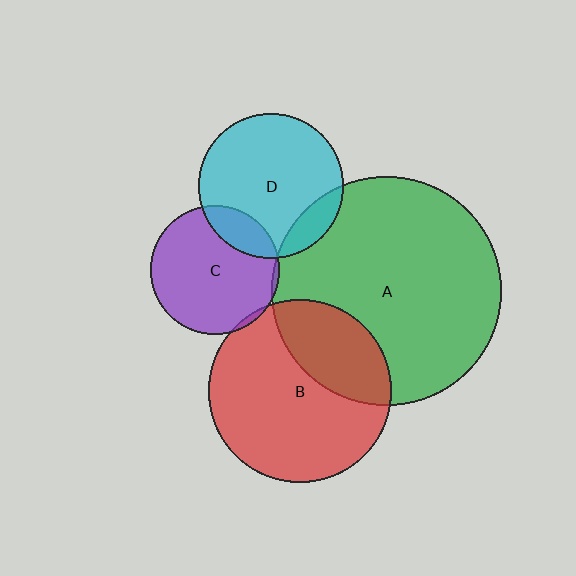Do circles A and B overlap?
Yes.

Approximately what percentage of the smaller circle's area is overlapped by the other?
Approximately 30%.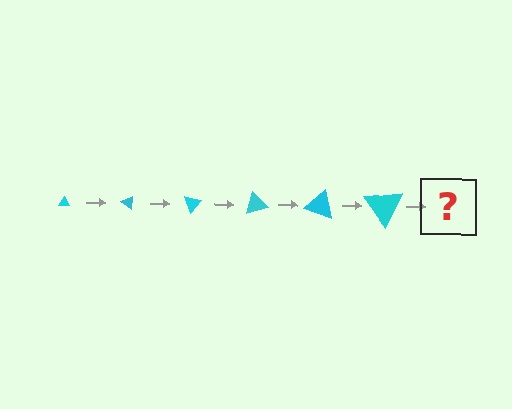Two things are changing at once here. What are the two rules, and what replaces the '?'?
The two rules are that the triangle grows larger each step and it rotates 35 degrees each step. The '?' should be a triangle, larger than the previous one and rotated 210 degrees from the start.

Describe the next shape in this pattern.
It should be a triangle, larger than the previous one and rotated 210 degrees from the start.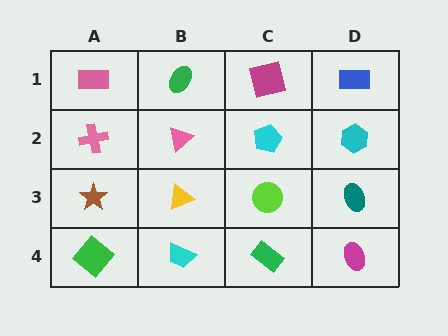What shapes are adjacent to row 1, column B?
A pink triangle (row 2, column B), a pink rectangle (row 1, column A), a magenta square (row 1, column C).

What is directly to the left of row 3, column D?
A lime circle.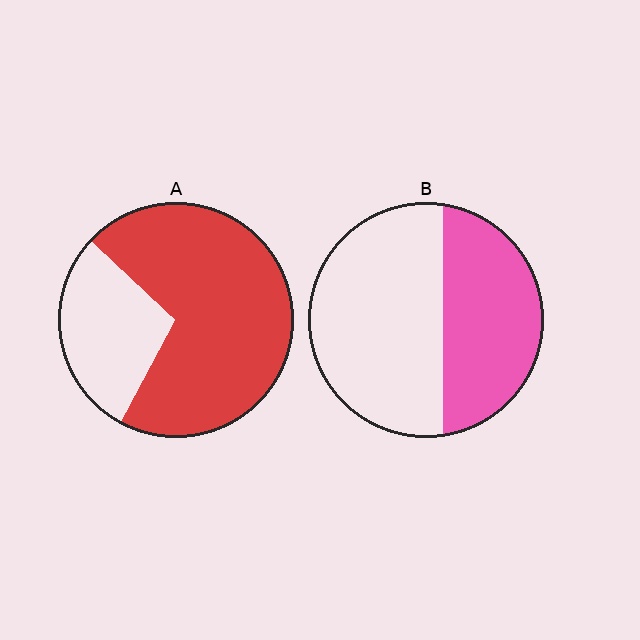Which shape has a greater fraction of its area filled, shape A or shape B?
Shape A.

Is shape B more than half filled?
No.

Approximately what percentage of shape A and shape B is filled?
A is approximately 70% and B is approximately 40%.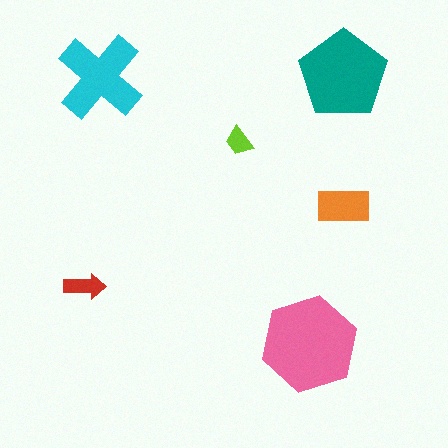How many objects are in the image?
There are 6 objects in the image.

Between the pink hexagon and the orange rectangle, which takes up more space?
The pink hexagon.